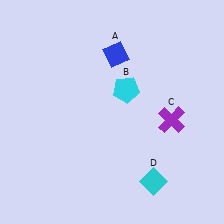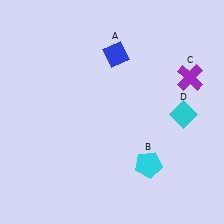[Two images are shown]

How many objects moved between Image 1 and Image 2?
3 objects moved between the two images.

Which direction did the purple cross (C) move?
The purple cross (C) moved up.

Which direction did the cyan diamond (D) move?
The cyan diamond (D) moved up.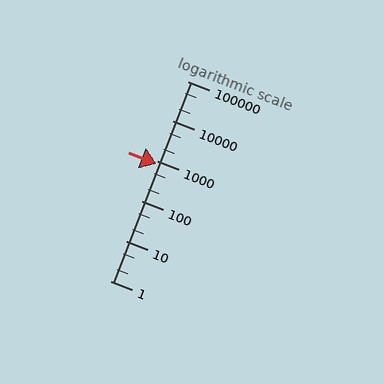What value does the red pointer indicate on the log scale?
The pointer indicates approximately 850.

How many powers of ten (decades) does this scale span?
The scale spans 5 decades, from 1 to 100000.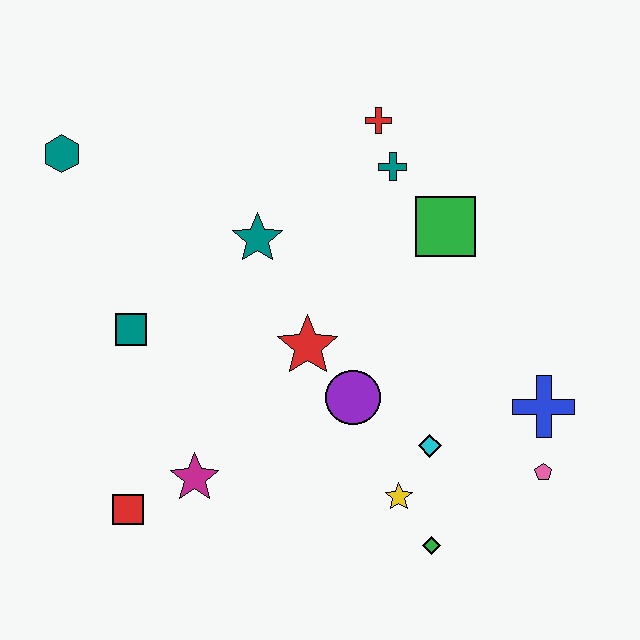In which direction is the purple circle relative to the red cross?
The purple circle is below the red cross.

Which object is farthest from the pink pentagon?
The teal hexagon is farthest from the pink pentagon.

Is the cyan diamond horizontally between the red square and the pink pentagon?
Yes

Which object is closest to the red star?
The purple circle is closest to the red star.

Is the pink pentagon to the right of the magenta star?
Yes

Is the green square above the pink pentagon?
Yes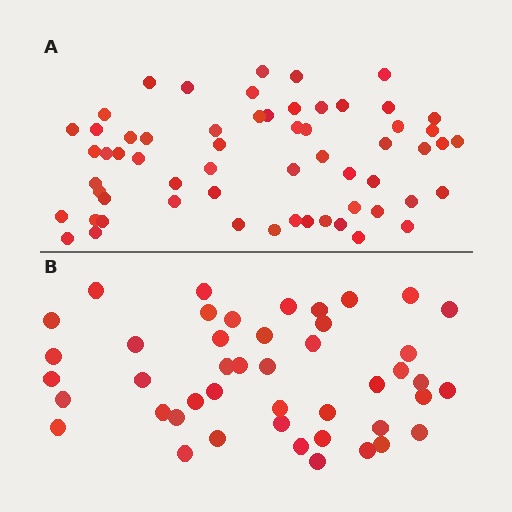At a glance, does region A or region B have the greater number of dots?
Region A (the top region) has more dots.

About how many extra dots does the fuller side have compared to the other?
Region A has approximately 15 more dots than region B.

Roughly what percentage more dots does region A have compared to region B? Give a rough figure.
About 35% more.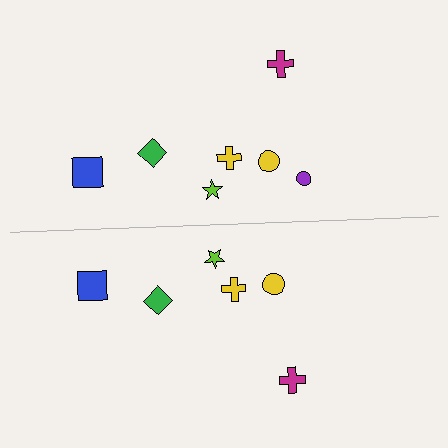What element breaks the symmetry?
A purple circle is missing from the bottom side.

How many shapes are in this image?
There are 13 shapes in this image.